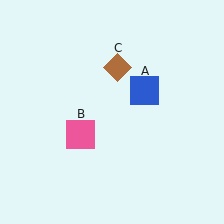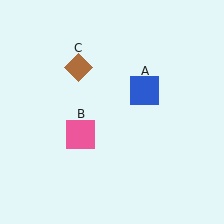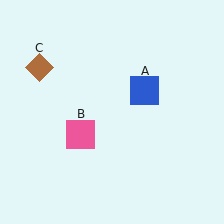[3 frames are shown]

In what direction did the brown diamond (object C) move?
The brown diamond (object C) moved left.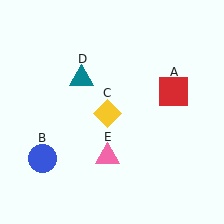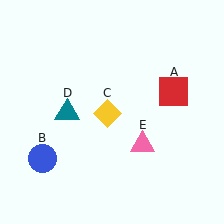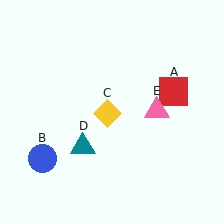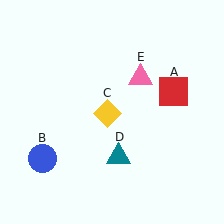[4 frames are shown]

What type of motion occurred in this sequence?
The teal triangle (object D), pink triangle (object E) rotated counterclockwise around the center of the scene.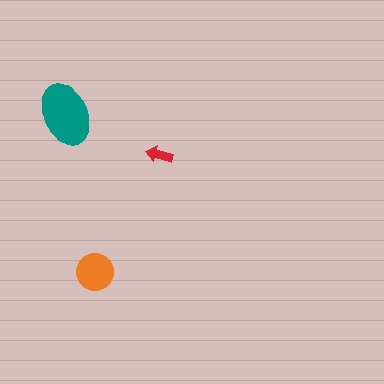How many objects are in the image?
There are 3 objects in the image.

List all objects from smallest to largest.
The red arrow, the orange circle, the teal ellipse.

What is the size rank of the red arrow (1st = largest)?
3rd.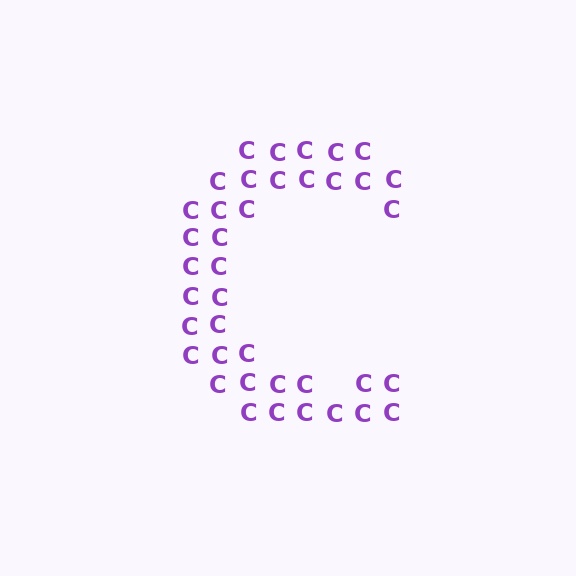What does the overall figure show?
The overall figure shows the letter C.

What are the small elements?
The small elements are letter C's.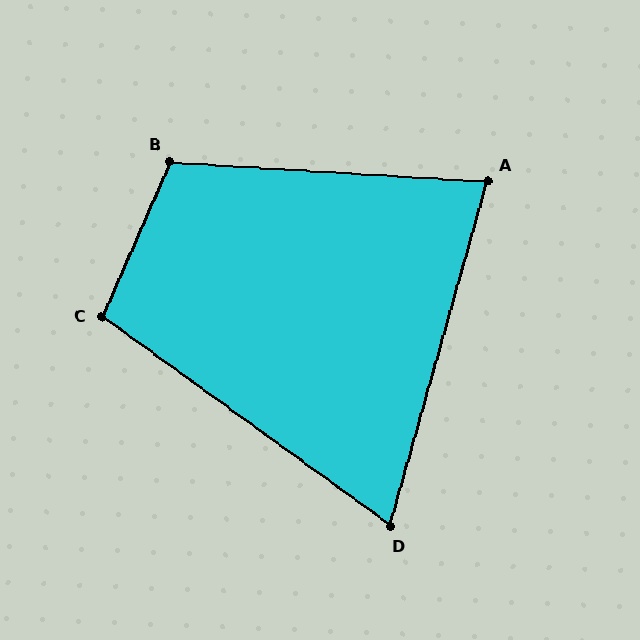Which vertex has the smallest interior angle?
D, at approximately 70 degrees.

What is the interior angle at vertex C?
Approximately 102 degrees (obtuse).